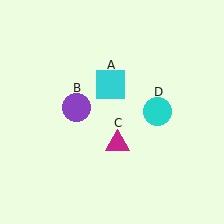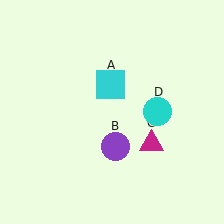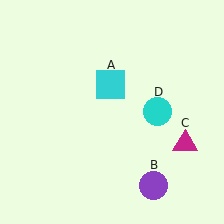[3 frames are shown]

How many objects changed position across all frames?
2 objects changed position: purple circle (object B), magenta triangle (object C).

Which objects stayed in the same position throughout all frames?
Cyan square (object A) and cyan circle (object D) remained stationary.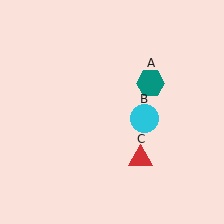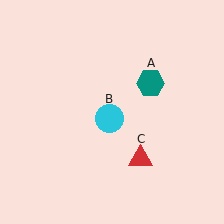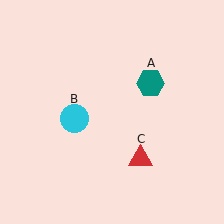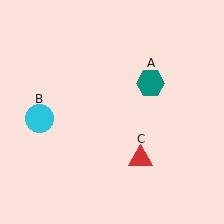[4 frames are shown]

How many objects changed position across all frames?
1 object changed position: cyan circle (object B).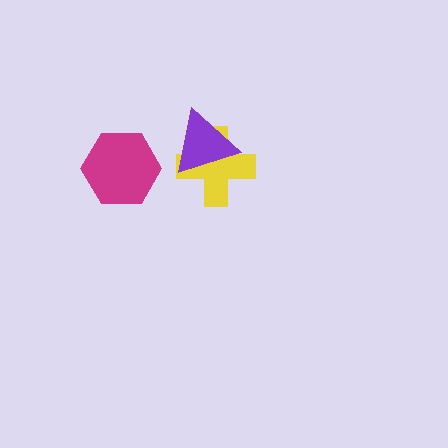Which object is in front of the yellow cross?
The purple triangle is in front of the yellow cross.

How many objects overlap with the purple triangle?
1 object overlaps with the purple triangle.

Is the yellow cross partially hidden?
Yes, it is partially covered by another shape.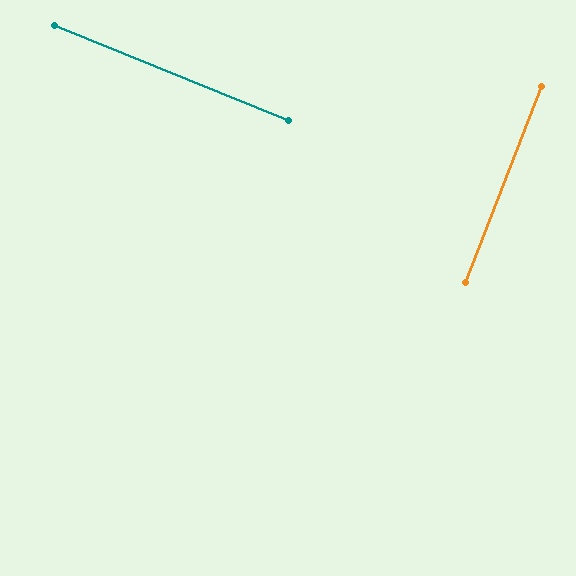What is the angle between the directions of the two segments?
Approximately 89 degrees.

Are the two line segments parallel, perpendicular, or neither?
Perpendicular — they meet at approximately 89°.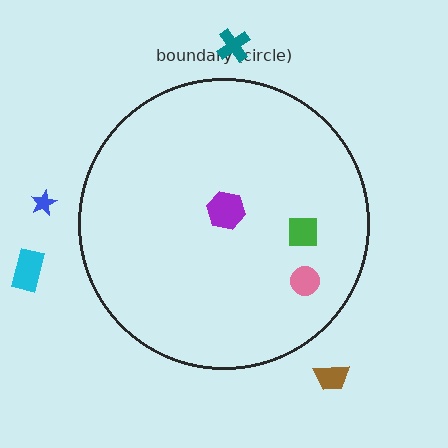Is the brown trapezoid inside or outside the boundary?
Outside.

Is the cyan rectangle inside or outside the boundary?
Outside.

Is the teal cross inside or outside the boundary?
Outside.